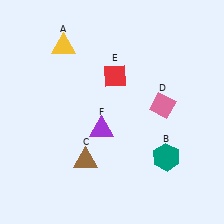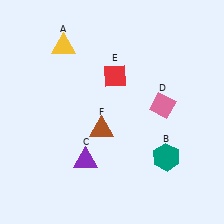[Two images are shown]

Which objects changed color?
C changed from brown to purple. F changed from purple to brown.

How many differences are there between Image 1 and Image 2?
There are 2 differences between the two images.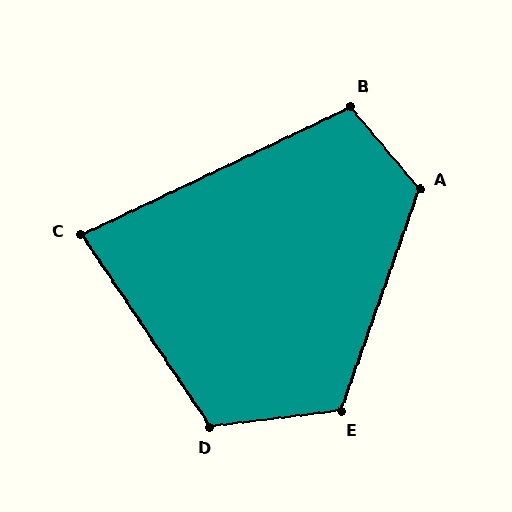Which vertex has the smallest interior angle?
C, at approximately 81 degrees.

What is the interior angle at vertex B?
Approximately 105 degrees (obtuse).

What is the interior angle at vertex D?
Approximately 117 degrees (obtuse).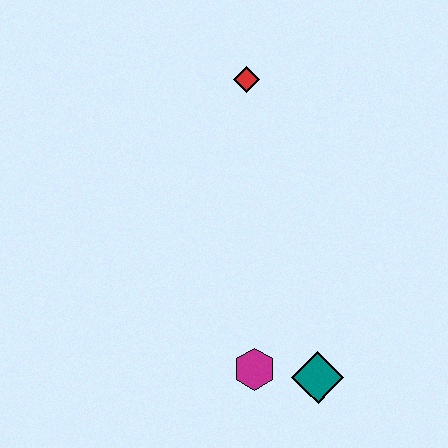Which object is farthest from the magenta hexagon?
The red diamond is farthest from the magenta hexagon.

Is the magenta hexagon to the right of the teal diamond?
No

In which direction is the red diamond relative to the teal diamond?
The red diamond is above the teal diamond.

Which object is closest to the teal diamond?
The magenta hexagon is closest to the teal diamond.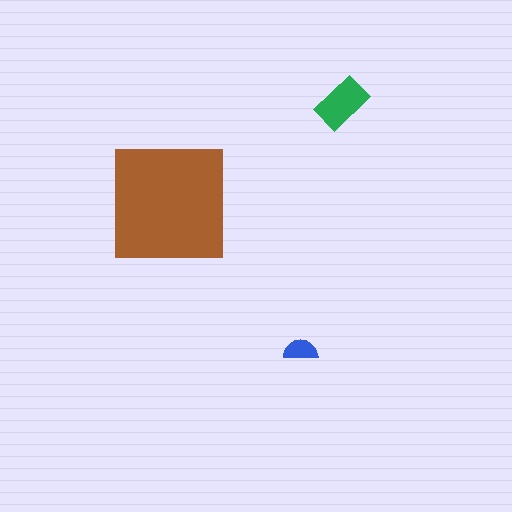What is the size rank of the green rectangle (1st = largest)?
2nd.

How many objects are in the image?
There are 3 objects in the image.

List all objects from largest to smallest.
The brown square, the green rectangle, the blue semicircle.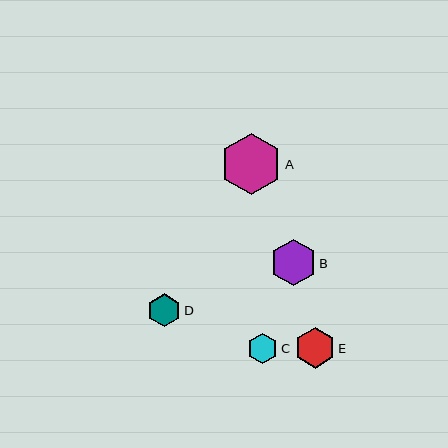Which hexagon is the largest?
Hexagon A is the largest with a size of approximately 61 pixels.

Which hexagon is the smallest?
Hexagon C is the smallest with a size of approximately 31 pixels.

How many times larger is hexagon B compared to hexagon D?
Hexagon B is approximately 1.4 times the size of hexagon D.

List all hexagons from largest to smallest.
From largest to smallest: A, B, E, D, C.